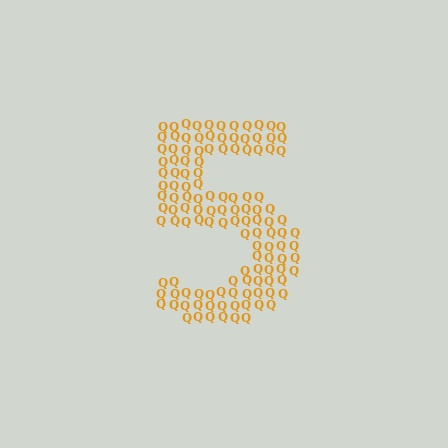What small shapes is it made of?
It is made of small letter Q's.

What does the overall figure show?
The overall figure shows the digit 5.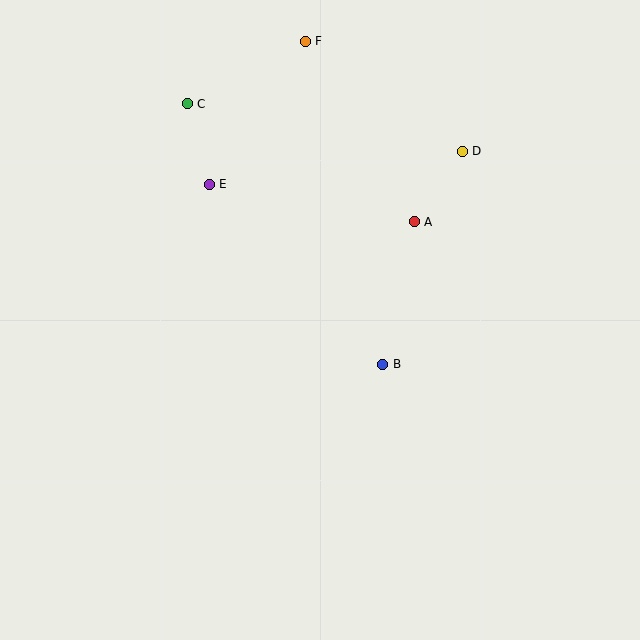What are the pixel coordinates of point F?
Point F is at (305, 41).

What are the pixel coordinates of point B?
Point B is at (383, 364).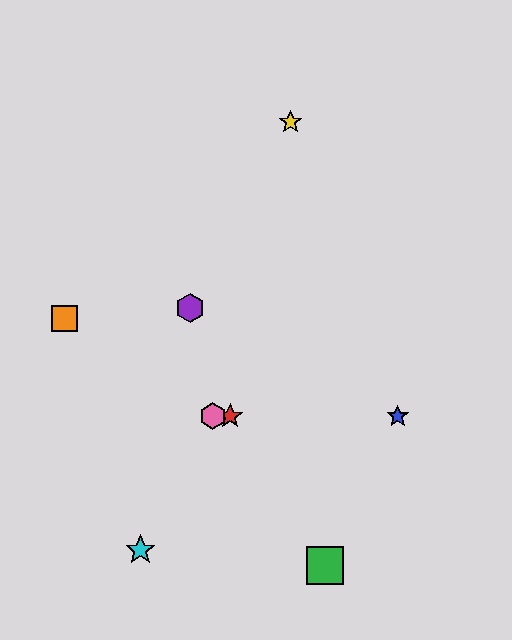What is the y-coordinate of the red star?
The red star is at y≈416.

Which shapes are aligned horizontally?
The red star, the blue star, the pink hexagon are aligned horizontally.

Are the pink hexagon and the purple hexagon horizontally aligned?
No, the pink hexagon is at y≈416 and the purple hexagon is at y≈308.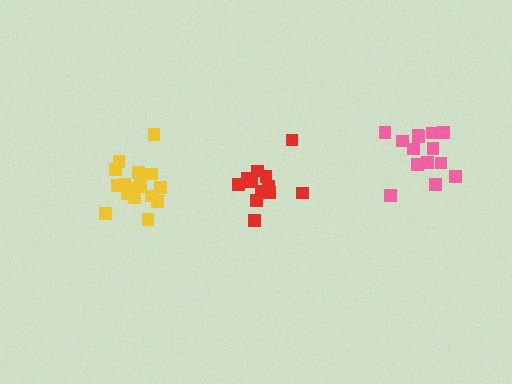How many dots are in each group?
Group 1: 14 dots, Group 2: 14 dots, Group 3: 18 dots (46 total).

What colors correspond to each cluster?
The clusters are colored: red, pink, yellow.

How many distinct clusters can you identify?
There are 3 distinct clusters.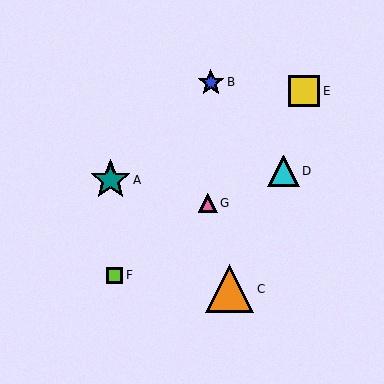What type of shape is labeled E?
Shape E is a yellow square.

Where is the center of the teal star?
The center of the teal star is at (110, 180).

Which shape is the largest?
The orange triangle (labeled C) is the largest.